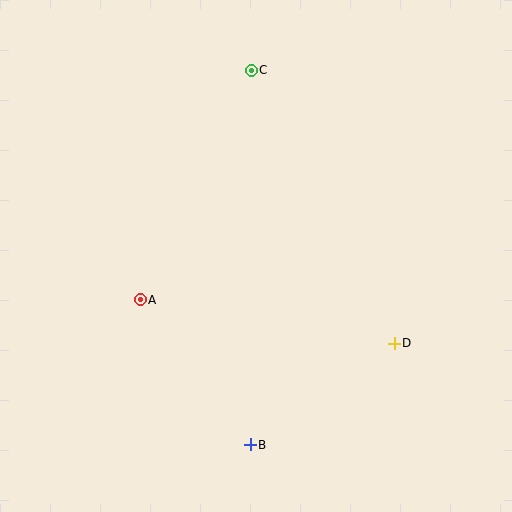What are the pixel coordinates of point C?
Point C is at (251, 70).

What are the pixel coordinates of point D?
Point D is at (394, 343).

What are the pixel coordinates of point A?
Point A is at (140, 300).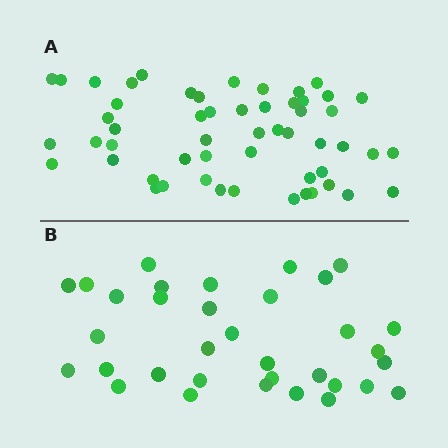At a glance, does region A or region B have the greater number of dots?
Region A (the top region) has more dots.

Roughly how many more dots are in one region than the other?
Region A has approximately 20 more dots than region B.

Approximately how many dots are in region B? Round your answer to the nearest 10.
About 30 dots. (The exact count is 34, which rounds to 30.)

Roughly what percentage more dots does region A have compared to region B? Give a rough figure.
About 60% more.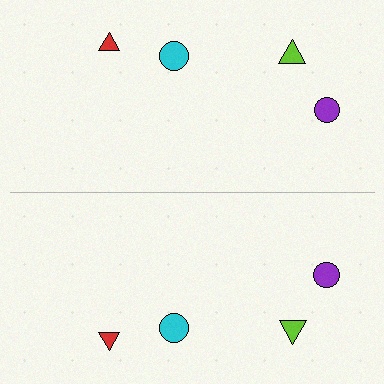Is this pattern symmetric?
Yes, this pattern has bilateral (reflection) symmetry.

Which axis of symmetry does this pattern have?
The pattern has a horizontal axis of symmetry running through the center of the image.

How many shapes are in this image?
There are 8 shapes in this image.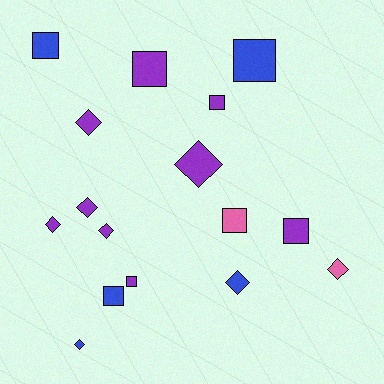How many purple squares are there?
There are 4 purple squares.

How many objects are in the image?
There are 16 objects.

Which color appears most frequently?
Purple, with 9 objects.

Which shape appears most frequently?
Square, with 8 objects.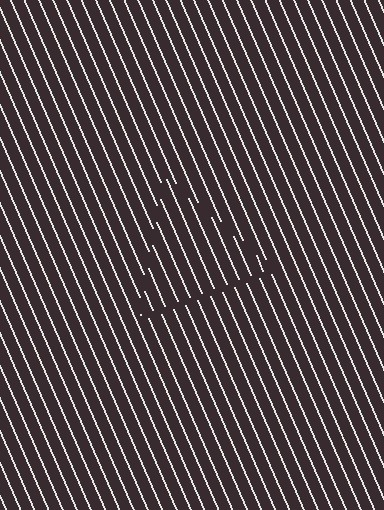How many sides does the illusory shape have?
3 sides — the line-ends trace a triangle.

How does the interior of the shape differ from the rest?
The interior of the shape contains the same grating, shifted by half a period — the contour is defined by the phase discontinuity where line-ends from the inner and outer gratings abut.